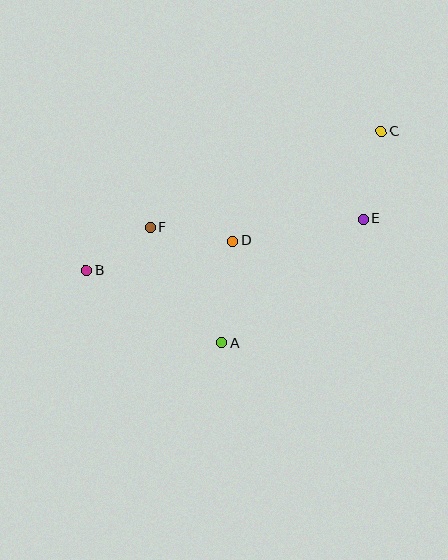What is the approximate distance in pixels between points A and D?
The distance between A and D is approximately 102 pixels.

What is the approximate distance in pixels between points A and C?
The distance between A and C is approximately 265 pixels.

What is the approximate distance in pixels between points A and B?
The distance between A and B is approximately 153 pixels.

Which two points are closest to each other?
Points B and F are closest to each other.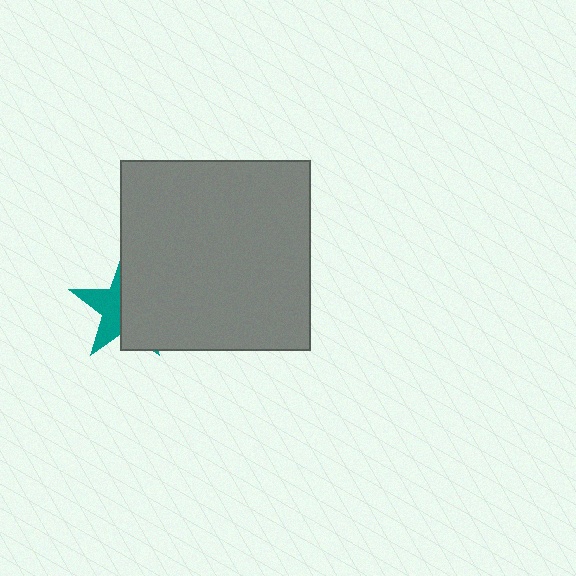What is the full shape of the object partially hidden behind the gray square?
The partially hidden object is a teal star.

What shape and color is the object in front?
The object in front is a gray square.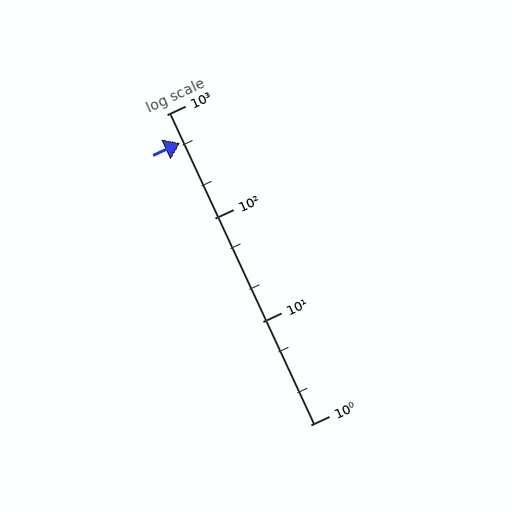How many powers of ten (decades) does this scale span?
The scale spans 3 decades, from 1 to 1000.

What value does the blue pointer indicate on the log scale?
The pointer indicates approximately 530.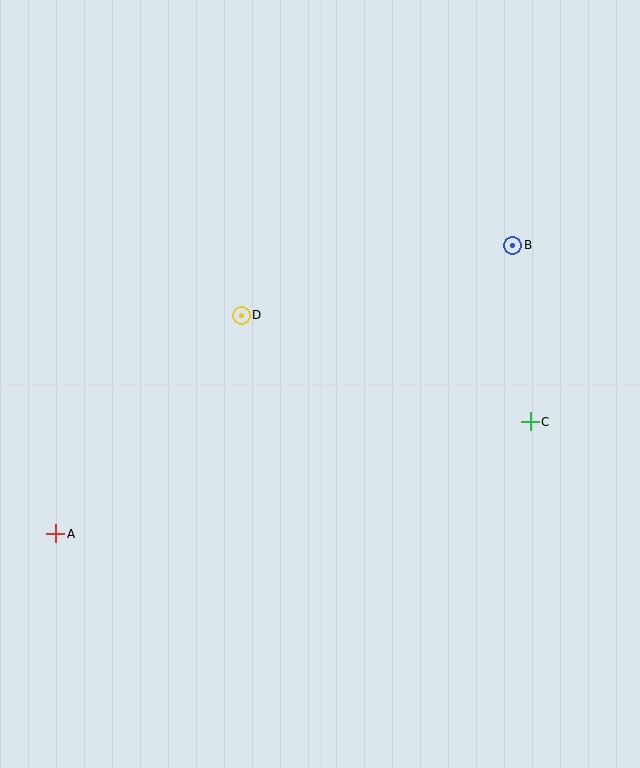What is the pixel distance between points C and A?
The distance between C and A is 488 pixels.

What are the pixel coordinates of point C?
Point C is at (530, 422).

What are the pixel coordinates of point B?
Point B is at (513, 245).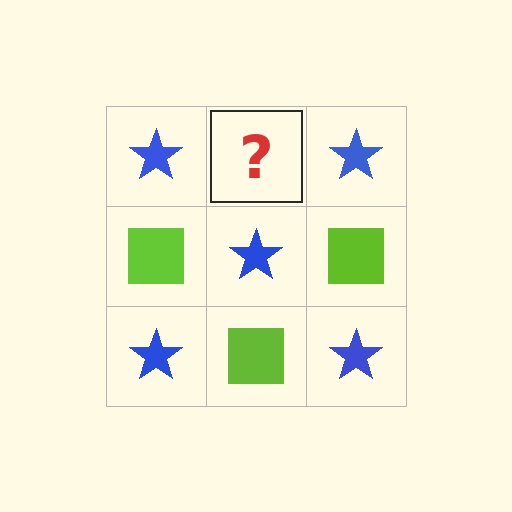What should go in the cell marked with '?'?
The missing cell should contain a lime square.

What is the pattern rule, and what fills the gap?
The rule is that it alternates blue star and lime square in a checkerboard pattern. The gap should be filled with a lime square.